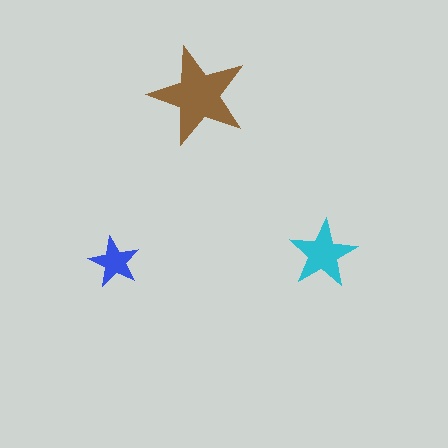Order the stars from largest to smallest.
the brown one, the cyan one, the blue one.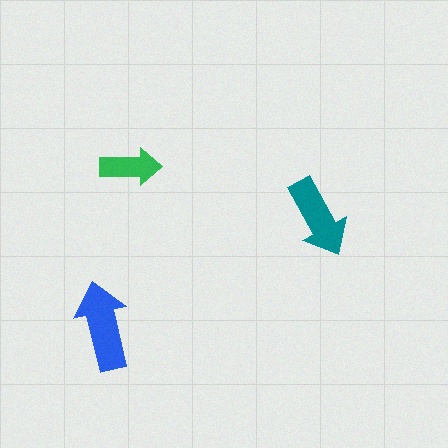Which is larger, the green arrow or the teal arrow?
The teal one.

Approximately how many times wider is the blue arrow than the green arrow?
About 1.5 times wider.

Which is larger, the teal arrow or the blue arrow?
The blue one.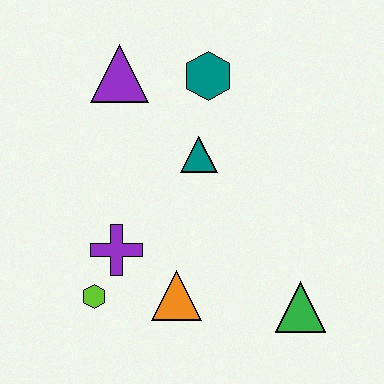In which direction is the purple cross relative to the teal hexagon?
The purple cross is below the teal hexagon.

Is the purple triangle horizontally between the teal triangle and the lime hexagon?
Yes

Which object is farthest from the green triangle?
The purple triangle is farthest from the green triangle.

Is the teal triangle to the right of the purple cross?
Yes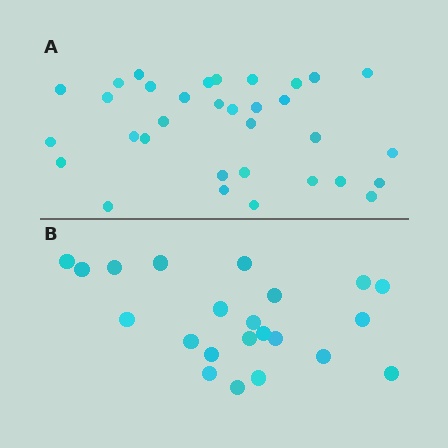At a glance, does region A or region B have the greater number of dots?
Region A (the top region) has more dots.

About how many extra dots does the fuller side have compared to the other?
Region A has roughly 12 or so more dots than region B.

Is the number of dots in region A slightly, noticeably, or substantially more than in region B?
Region A has substantially more. The ratio is roughly 1.5 to 1.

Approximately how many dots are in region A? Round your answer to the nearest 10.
About 30 dots. (The exact count is 33, which rounds to 30.)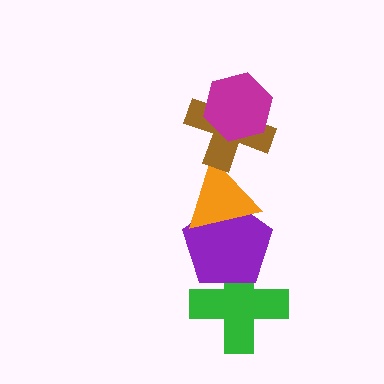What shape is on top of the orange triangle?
The brown cross is on top of the orange triangle.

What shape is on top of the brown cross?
The magenta hexagon is on top of the brown cross.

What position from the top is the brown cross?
The brown cross is 2nd from the top.